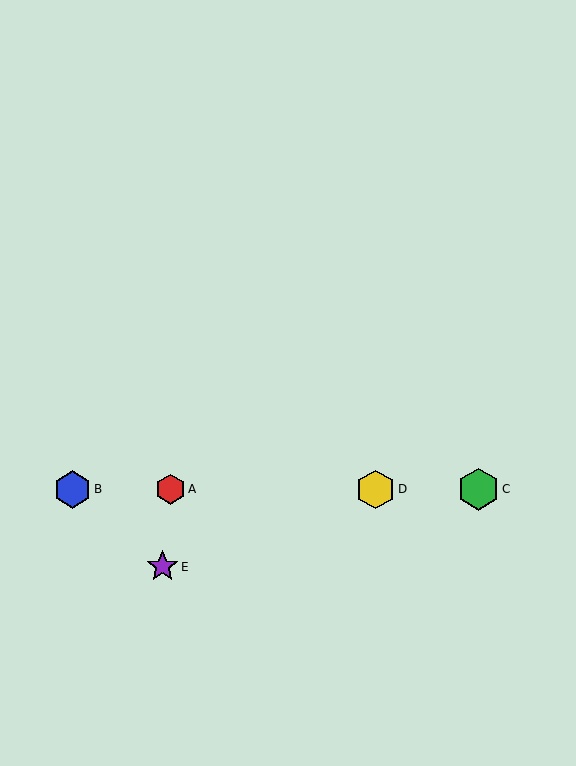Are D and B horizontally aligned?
Yes, both are at y≈489.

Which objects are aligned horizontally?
Objects A, B, C, D are aligned horizontally.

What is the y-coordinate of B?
Object B is at y≈489.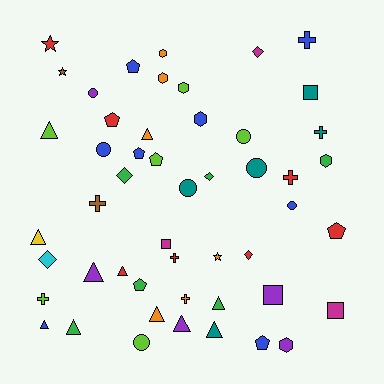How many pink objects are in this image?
There are no pink objects.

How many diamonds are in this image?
There are 5 diamonds.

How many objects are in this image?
There are 50 objects.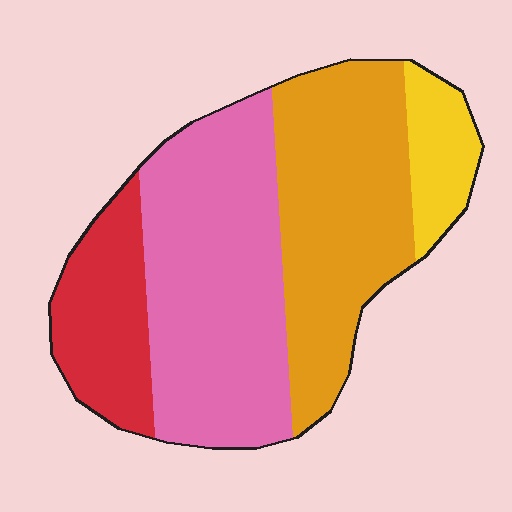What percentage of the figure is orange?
Orange covers 34% of the figure.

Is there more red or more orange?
Orange.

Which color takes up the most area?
Pink, at roughly 40%.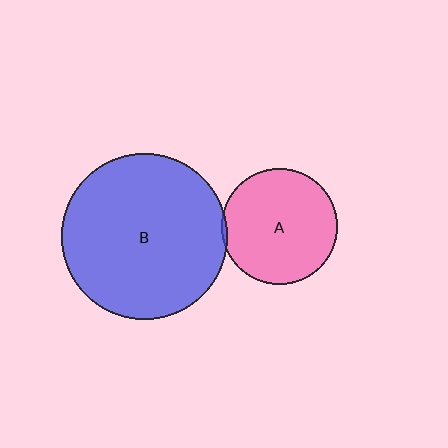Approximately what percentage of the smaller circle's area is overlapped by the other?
Approximately 5%.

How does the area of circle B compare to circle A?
Approximately 2.0 times.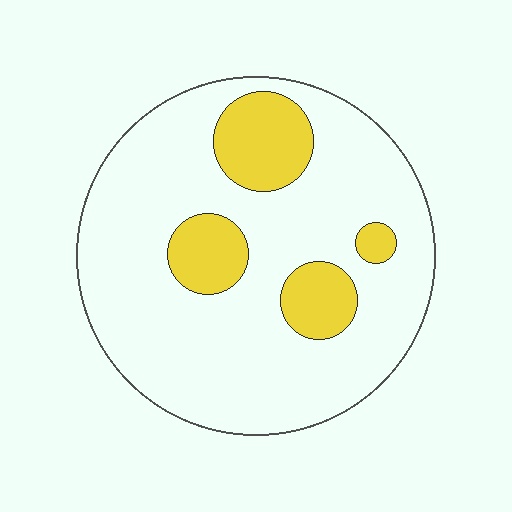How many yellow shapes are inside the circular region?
4.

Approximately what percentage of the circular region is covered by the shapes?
Approximately 20%.